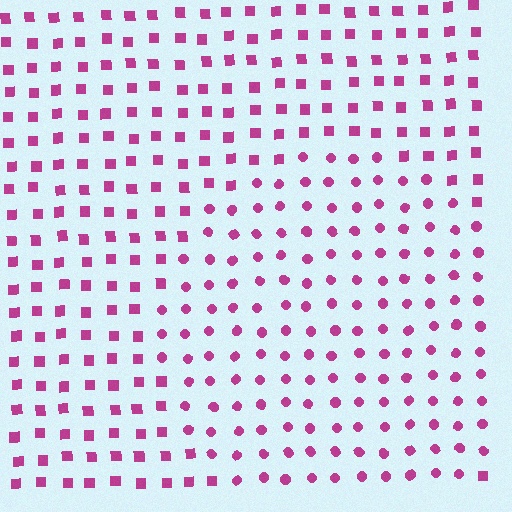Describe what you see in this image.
The image is filled with small magenta elements arranged in a uniform grid. A circle-shaped region contains circles, while the surrounding area contains squares. The boundary is defined purely by the change in element shape.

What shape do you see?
I see a circle.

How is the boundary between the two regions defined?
The boundary is defined by a change in element shape: circles inside vs. squares outside. All elements share the same color and spacing.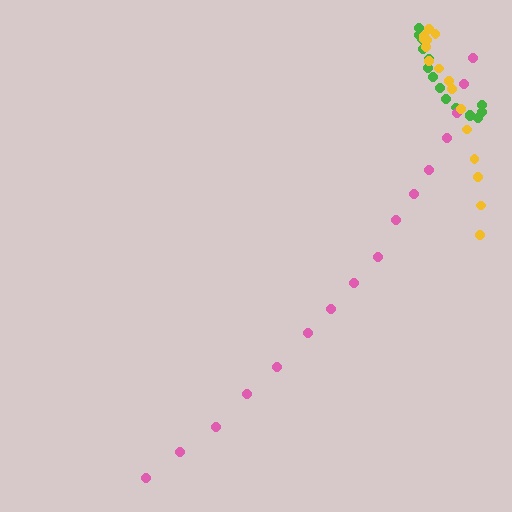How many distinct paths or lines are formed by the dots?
There are 3 distinct paths.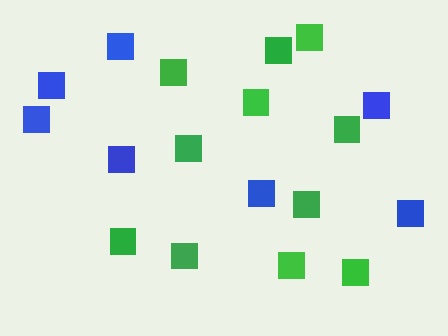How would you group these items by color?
There are 2 groups: one group of green squares (11) and one group of blue squares (7).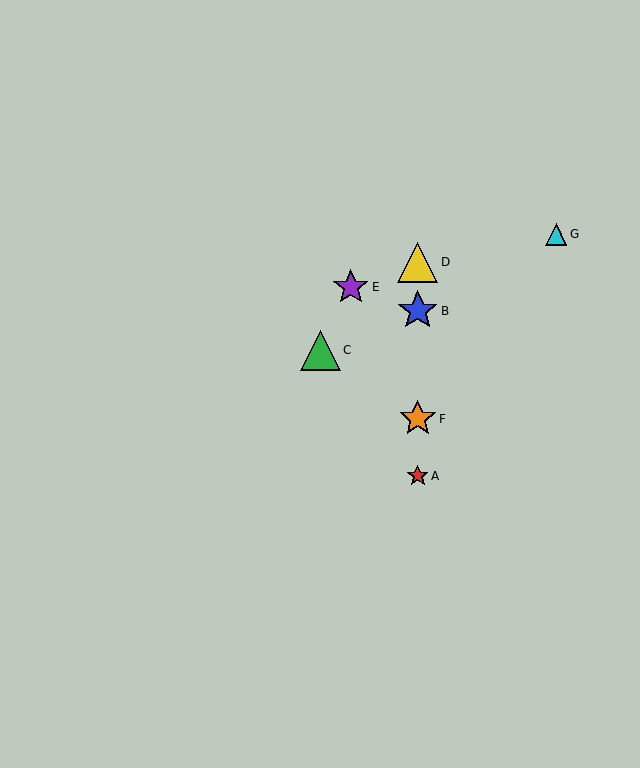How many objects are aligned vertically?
4 objects (A, B, D, F) are aligned vertically.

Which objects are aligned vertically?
Objects A, B, D, F are aligned vertically.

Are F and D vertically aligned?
Yes, both are at x≈418.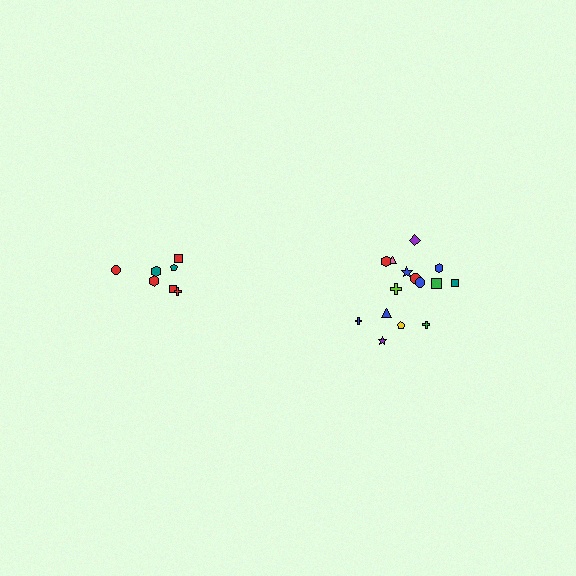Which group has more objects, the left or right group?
The right group.